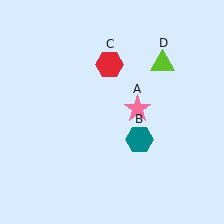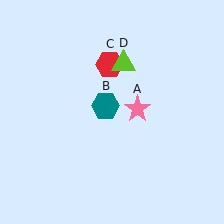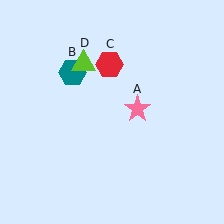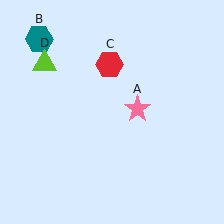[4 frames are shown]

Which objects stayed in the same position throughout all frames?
Pink star (object A) and red hexagon (object C) remained stationary.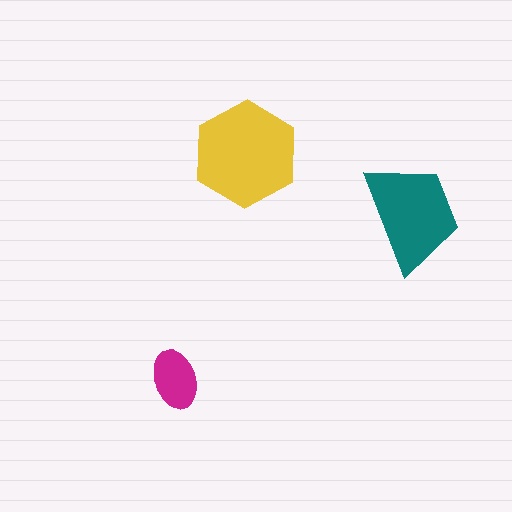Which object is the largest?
The yellow hexagon.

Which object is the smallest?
The magenta ellipse.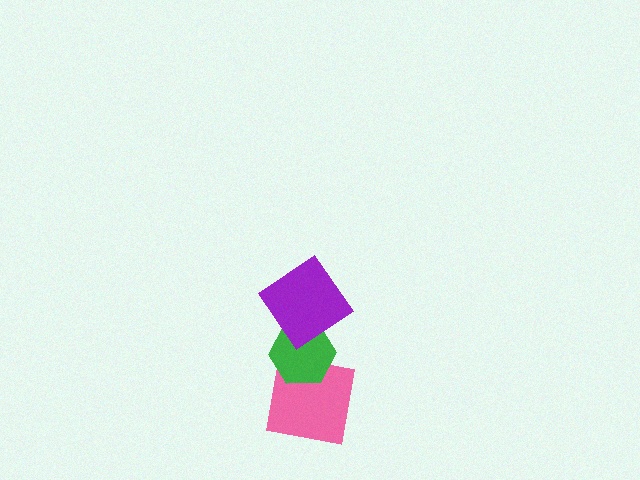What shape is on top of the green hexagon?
The purple diamond is on top of the green hexagon.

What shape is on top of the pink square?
The green hexagon is on top of the pink square.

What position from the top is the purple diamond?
The purple diamond is 1st from the top.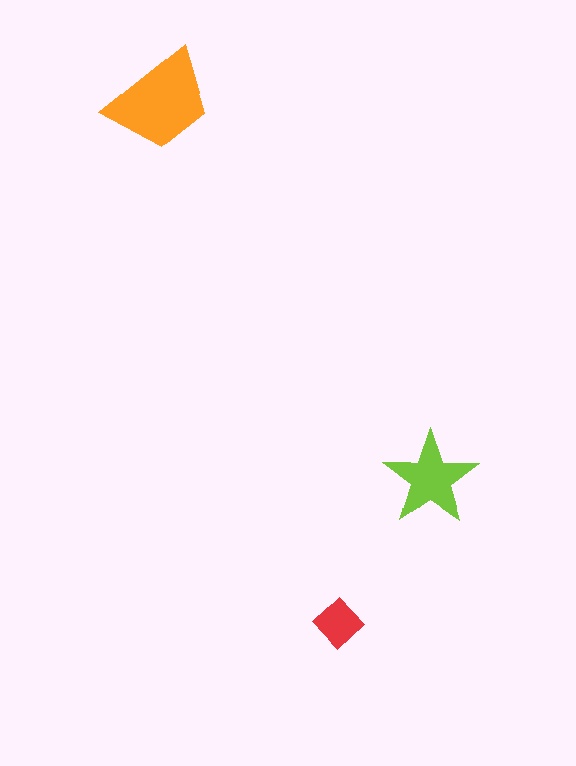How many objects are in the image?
There are 3 objects in the image.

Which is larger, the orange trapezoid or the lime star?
The orange trapezoid.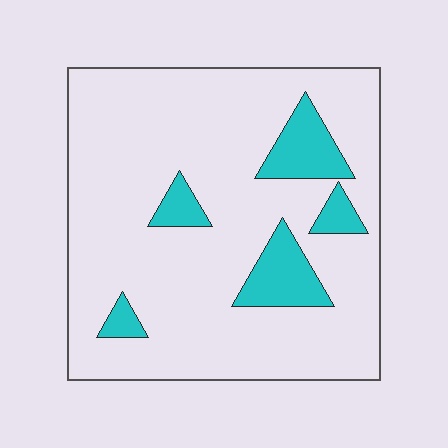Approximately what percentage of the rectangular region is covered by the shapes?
Approximately 15%.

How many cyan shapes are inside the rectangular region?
5.